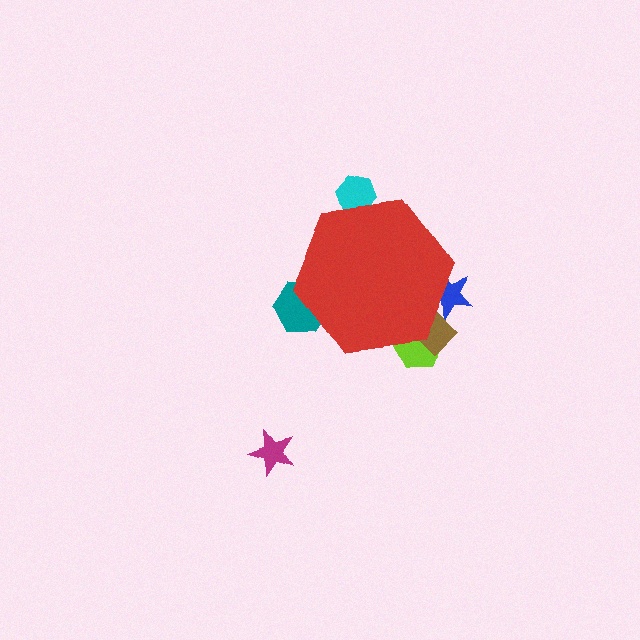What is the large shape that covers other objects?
A red hexagon.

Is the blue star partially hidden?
Yes, the blue star is partially hidden behind the red hexagon.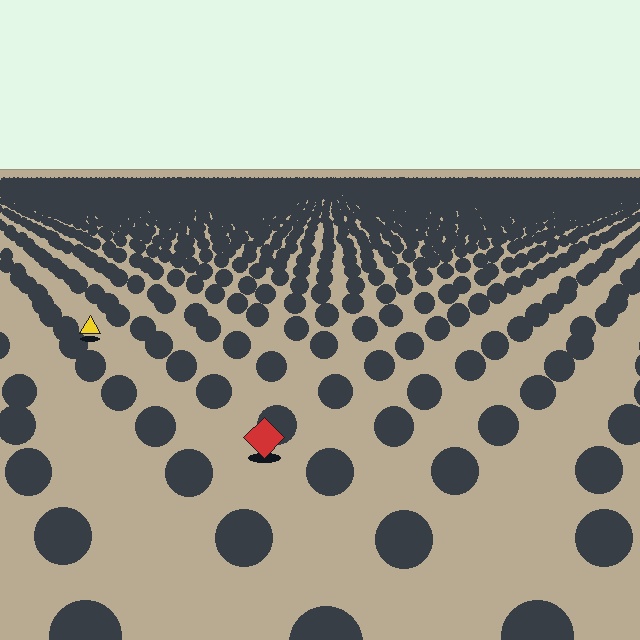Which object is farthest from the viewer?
The yellow triangle is farthest from the viewer. It appears smaller and the ground texture around it is denser.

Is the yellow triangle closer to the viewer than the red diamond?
No. The red diamond is closer — you can tell from the texture gradient: the ground texture is coarser near it.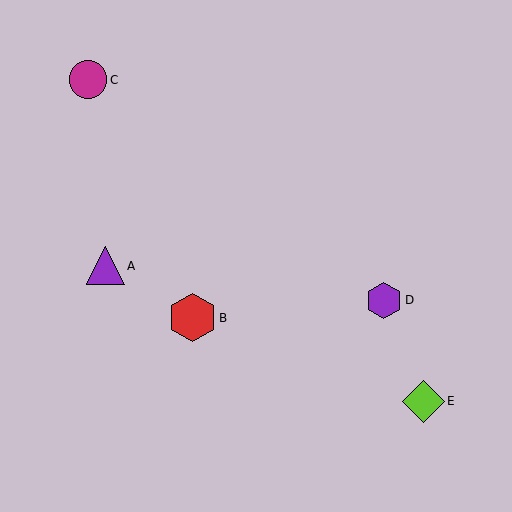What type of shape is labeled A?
Shape A is a purple triangle.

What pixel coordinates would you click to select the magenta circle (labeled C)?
Click at (88, 80) to select the magenta circle C.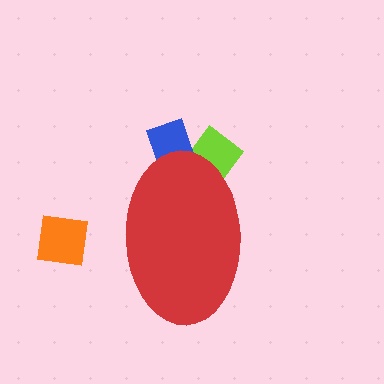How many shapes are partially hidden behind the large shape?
2 shapes are partially hidden.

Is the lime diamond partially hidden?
Yes, the lime diamond is partially hidden behind the red ellipse.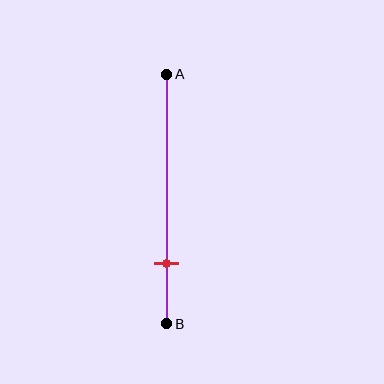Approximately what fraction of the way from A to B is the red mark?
The red mark is approximately 75% of the way from A to B.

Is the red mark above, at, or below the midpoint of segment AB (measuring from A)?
The red mark is below the midpoint of segment AB.